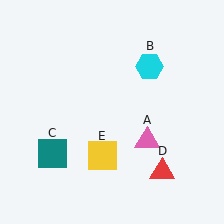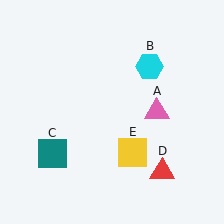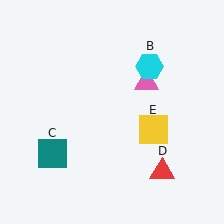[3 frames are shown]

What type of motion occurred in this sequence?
The pink triangle (object A), yellow square (object E) rotated counterclockwise around the center of the scene.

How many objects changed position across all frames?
2 objects changed position: pink triangle (object A), yellow square (object E).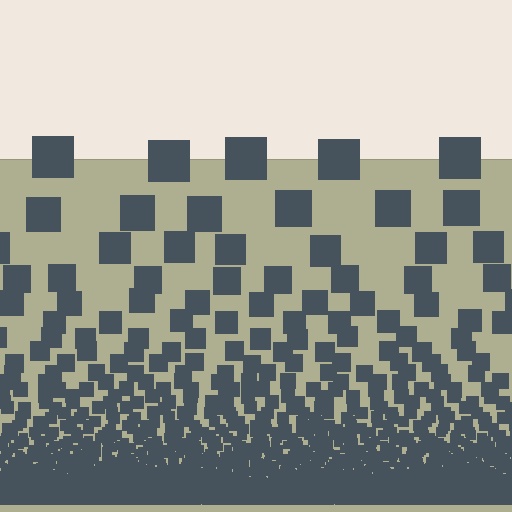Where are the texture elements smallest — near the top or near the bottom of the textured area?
Near the bottom.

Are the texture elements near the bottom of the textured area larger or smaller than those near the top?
Smaller. The gradient is inverted — elements near the bottom are smaller and denser.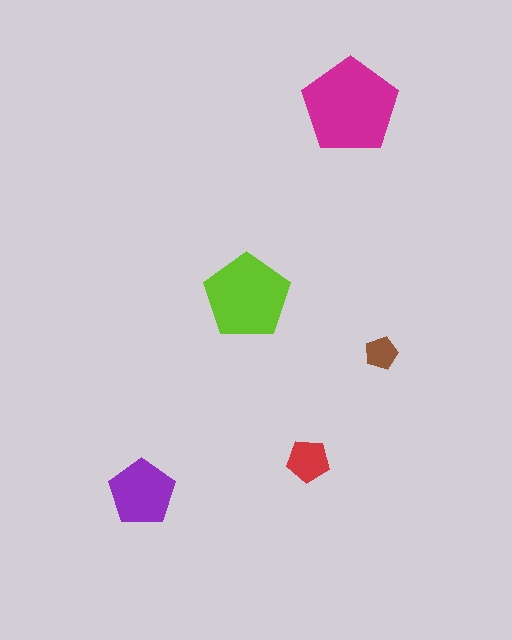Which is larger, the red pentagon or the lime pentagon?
The lime one.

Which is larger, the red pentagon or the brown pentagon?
The red one.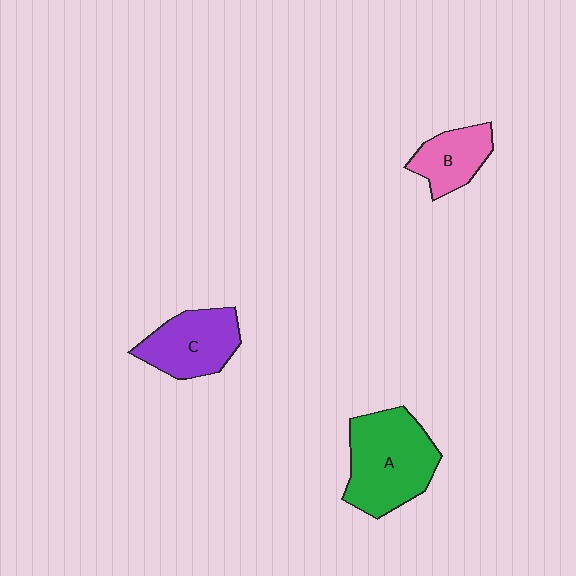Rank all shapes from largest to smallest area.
From largest to smallest: A (green), C (purple), B (pink).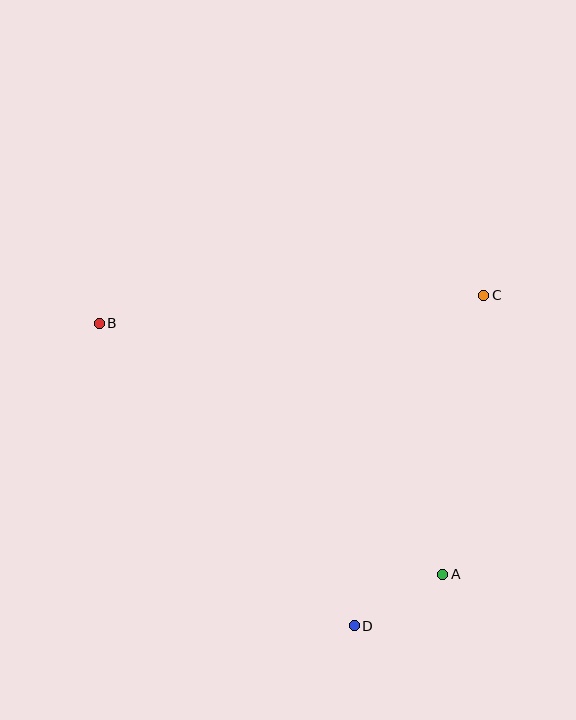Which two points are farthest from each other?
Points A and B are farthest from each other.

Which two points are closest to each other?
Points A and D are closest to each other.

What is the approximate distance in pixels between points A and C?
The distance between A and C is approximately 282 pixels.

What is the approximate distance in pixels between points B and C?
The distance between B and C is approximately 386 pixels.